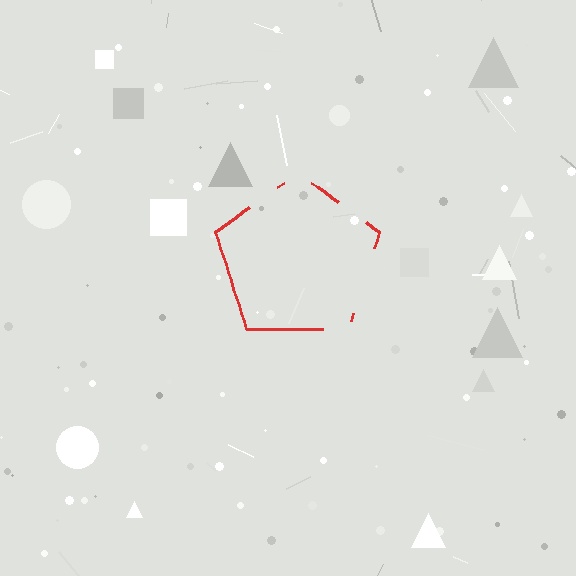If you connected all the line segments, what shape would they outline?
They would outline a pentagon.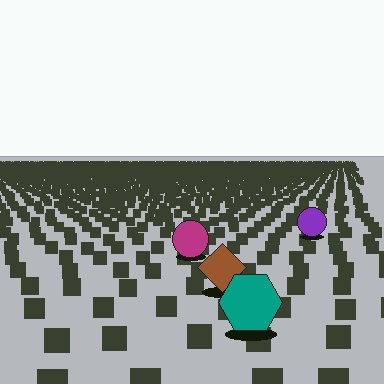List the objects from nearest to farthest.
From nearest to farthest: the teal hexagon, the brown diamond, the magenta circle, the purple circle.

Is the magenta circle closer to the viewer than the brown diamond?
No. The brown diamond is closer — you can tell from the texture gradient: the ground texture is coarser near it.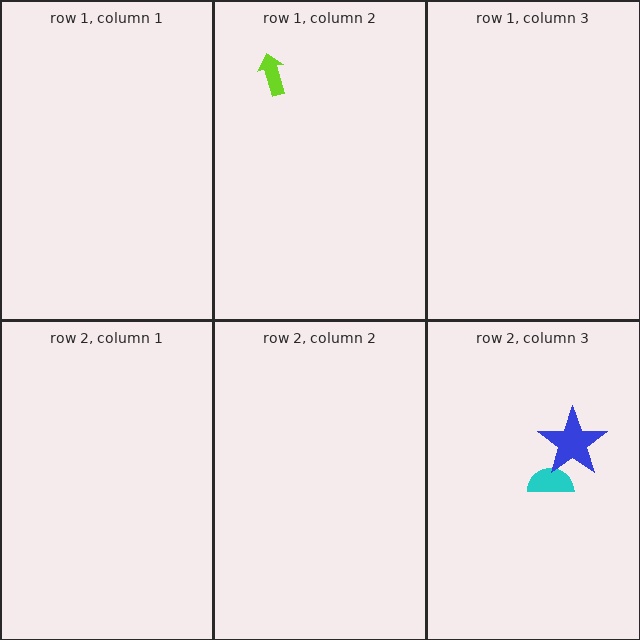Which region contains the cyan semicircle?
The row 2, column 3 region.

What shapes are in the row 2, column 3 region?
The cyan semicircle, the blue star.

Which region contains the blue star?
The row 2, column 3 region.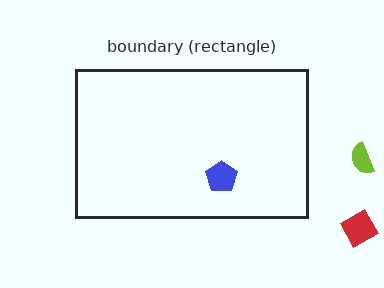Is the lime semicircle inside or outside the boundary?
Outside.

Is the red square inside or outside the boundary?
Outside.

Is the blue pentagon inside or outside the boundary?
Inside.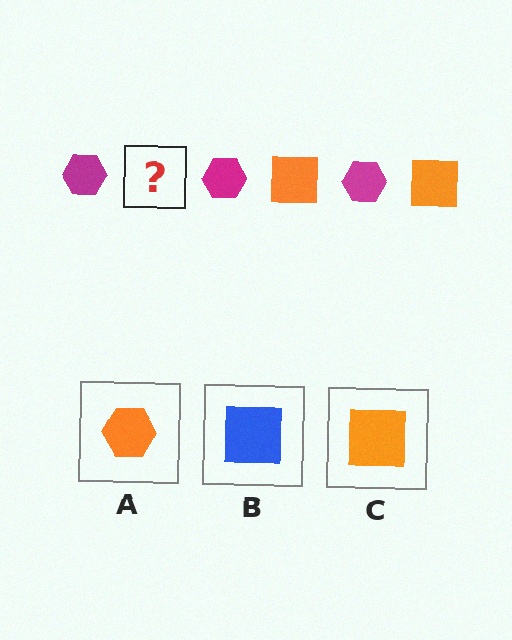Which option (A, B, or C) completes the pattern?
C.